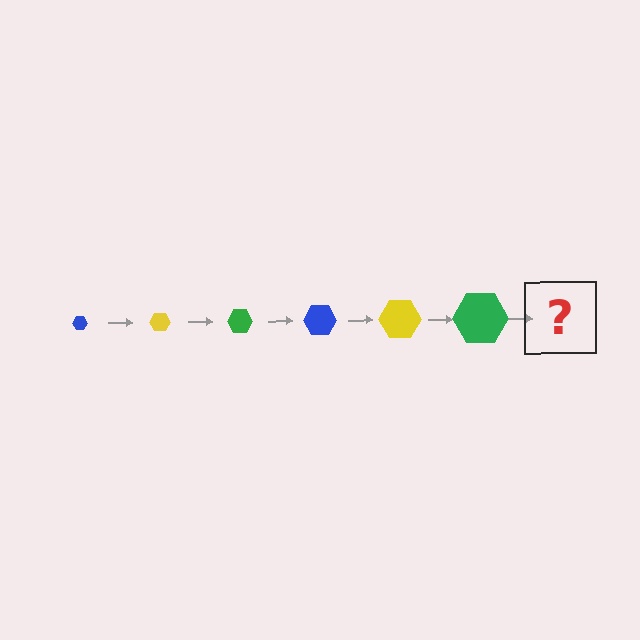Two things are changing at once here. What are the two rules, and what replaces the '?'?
The two rules are that the hexagon grows larger each step and the color cycles through blue, yellow, and green. The '?' should be a blue hexagon, larger than the previous one.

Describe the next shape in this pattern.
It should be a blue hexagon, larger than the previous one.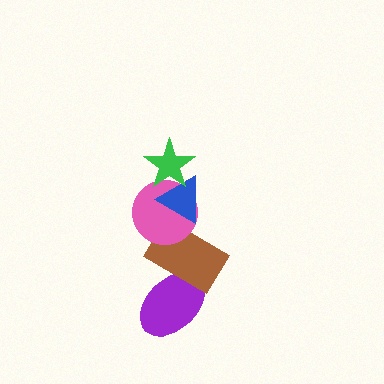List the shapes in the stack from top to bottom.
From top to bottom: the green star, the blue triangle, the pink circle, the brown rectangle, the purple ellipse.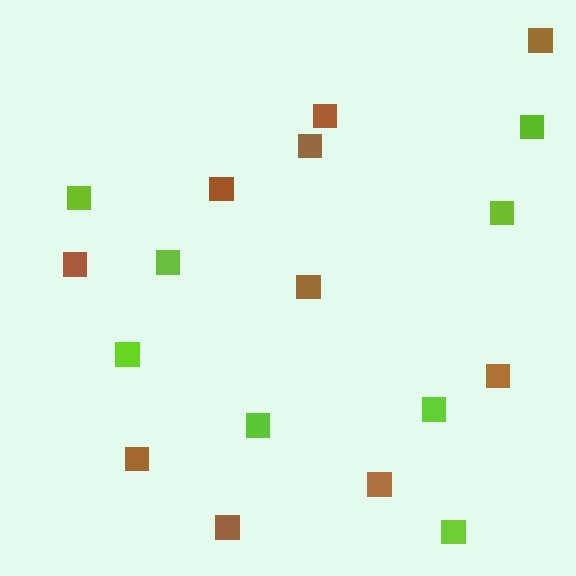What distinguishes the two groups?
There are 2 groups: one group of brown squares (10) and one group of lime squares (8).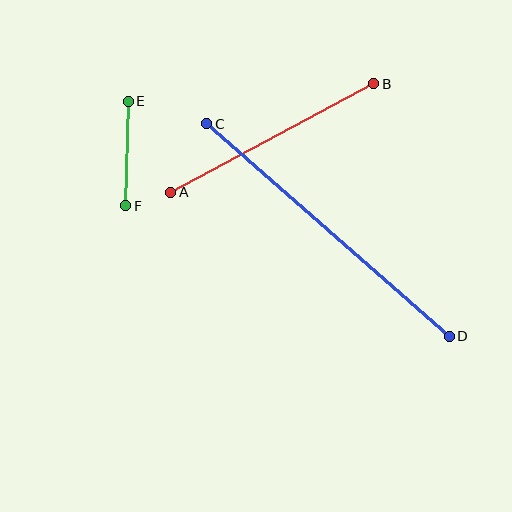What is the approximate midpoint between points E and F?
The midpoint is at approximately (127, 154) pixels.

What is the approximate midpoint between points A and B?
The midpoint is at approximately (272, 138) pixels.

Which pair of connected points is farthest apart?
Points C and D are farthest apart.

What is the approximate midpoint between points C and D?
The midpoint is at approximately (328, 230) pixels.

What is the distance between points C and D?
The distance is approximately 322 pixels.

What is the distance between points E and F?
The distance is approximately 105 pixels.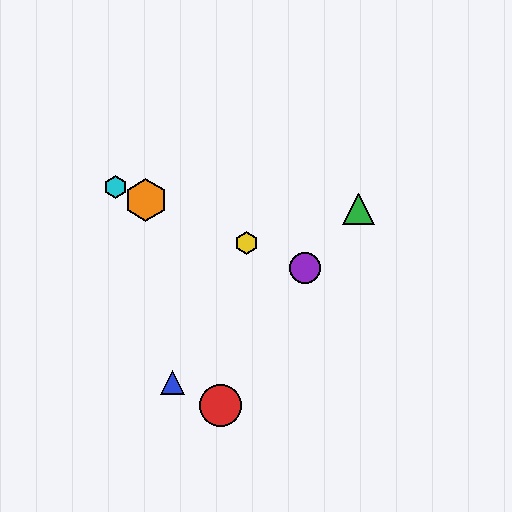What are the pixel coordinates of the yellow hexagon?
The yellow hexagon is at (247, 243).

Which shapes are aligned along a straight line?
The yellow hexagon, the purple circle, the orange hexagon, the cyan hexagon are aligned along a straight line.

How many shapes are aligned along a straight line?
4 shapes (the yellow hexagon, the purple circle, the orange hexagon, the cyan hexagon) are aligned along a straight line.